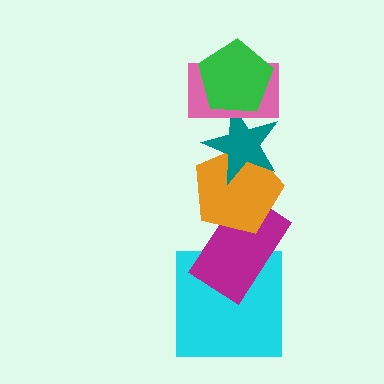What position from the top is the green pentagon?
The green pentagon is 1st from the top.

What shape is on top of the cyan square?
The magenta rectangle is on top of the cyan square.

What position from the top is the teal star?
The teal star is 3rd from the top.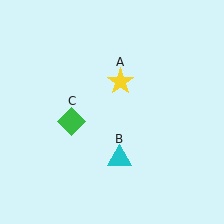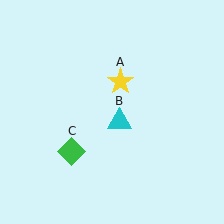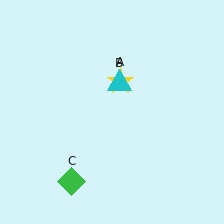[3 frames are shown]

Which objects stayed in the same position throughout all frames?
Yellow star (object A) remained stationary.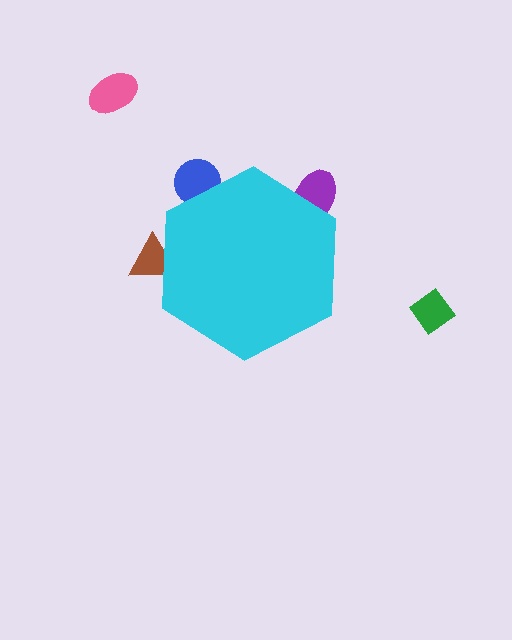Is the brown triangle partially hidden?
Yes, the brown triangle is partially hidden behind the cyan hexagon.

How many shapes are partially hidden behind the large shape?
3 shapes are partially hidden.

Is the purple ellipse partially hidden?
Yes, the purple ellipse is partially hidden behind the cyan hexagon.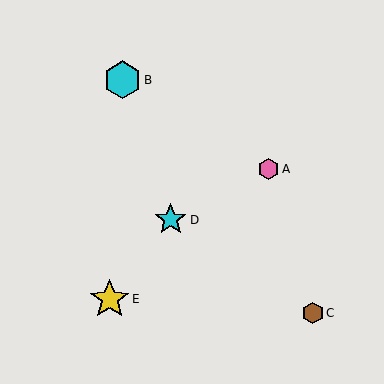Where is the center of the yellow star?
The center of the yellow star is at (110, 299).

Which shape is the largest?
The yellow star (labeled E) is the largest.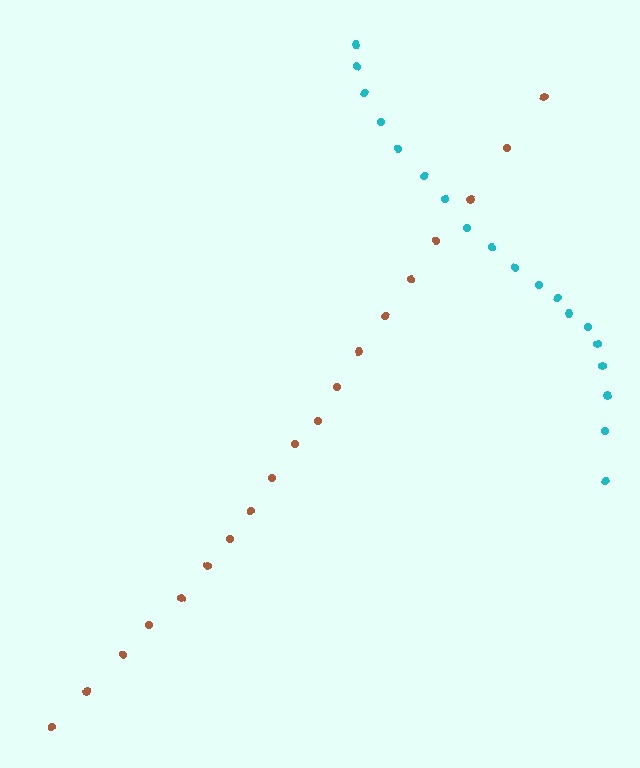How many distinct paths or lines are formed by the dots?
There are 2 distinct paths.